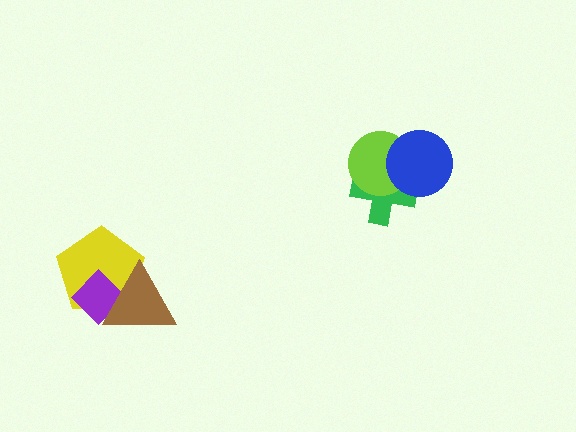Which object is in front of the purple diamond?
The brown triangle is in front of the purple diamond.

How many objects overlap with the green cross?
2 objects overlap with the green cross.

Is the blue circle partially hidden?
No, no other shape covers it.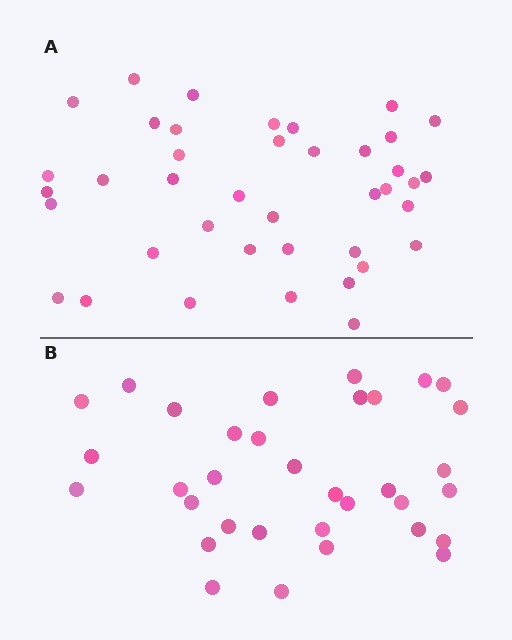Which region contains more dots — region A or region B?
Region A (the top region) has more dots.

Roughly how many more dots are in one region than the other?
Region A has about 6 more dots than region B.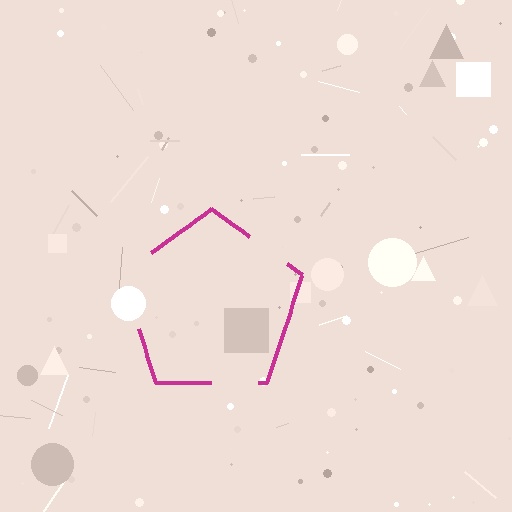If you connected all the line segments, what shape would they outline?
They would outline a pentagon.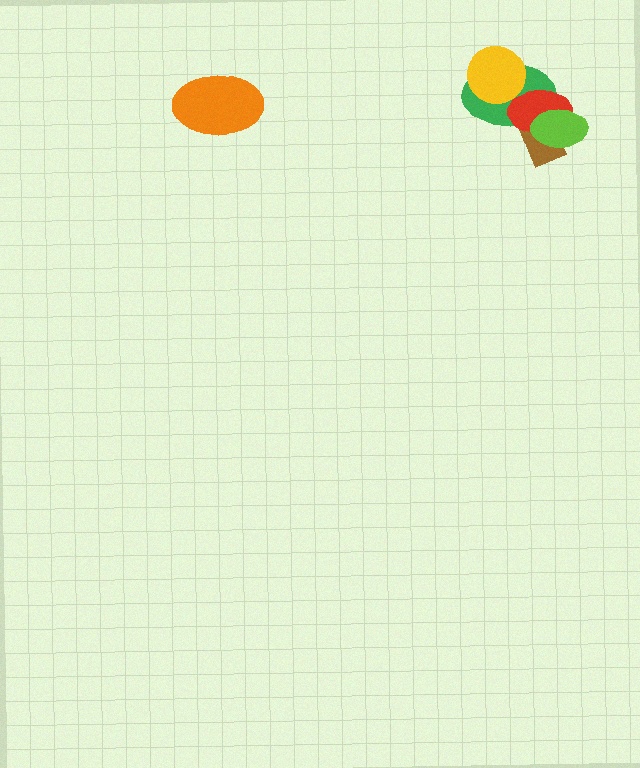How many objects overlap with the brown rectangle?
3 objects overlap with the brown rectangle.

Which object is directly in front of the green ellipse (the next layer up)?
The yellow circle is directly in front of the green ellipse.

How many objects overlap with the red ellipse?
3 objects overlap with the red ellipse.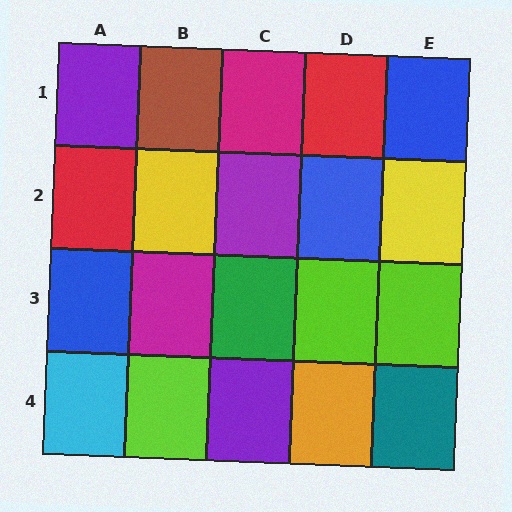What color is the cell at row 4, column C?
Purple.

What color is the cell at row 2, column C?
Purple.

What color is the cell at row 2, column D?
Blue.